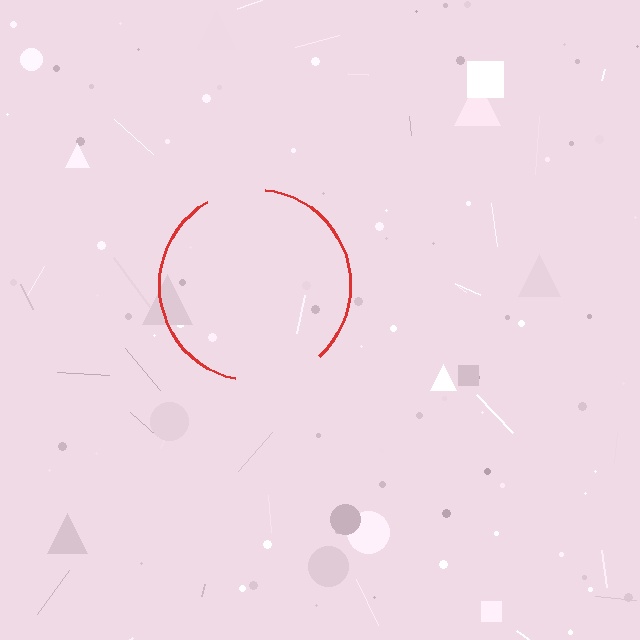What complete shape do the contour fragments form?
The contour fragments form a circle.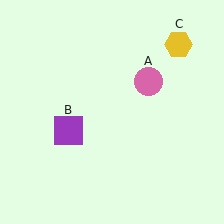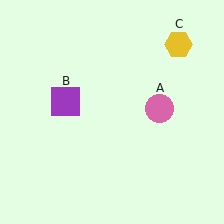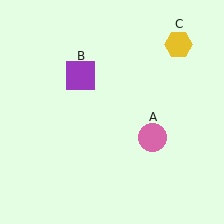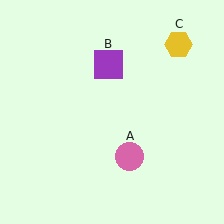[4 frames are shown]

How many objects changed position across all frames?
2 objects changed position: pink circle (object A), purple square (object B).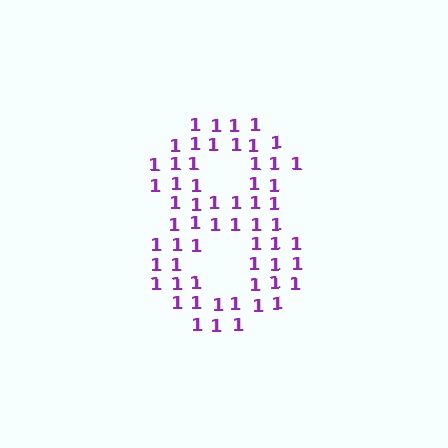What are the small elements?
The small elements are digit 1's.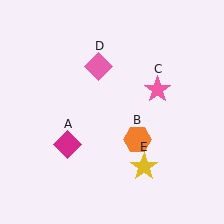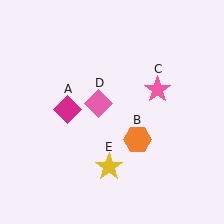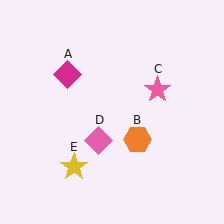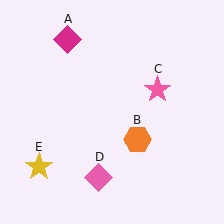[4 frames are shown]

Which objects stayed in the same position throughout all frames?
Orange hexagon (object B) and pink star (object C) remained stationary.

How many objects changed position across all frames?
3 objects changed position: magenta diamond (object A), pink diamond (object D), yellow star (object E).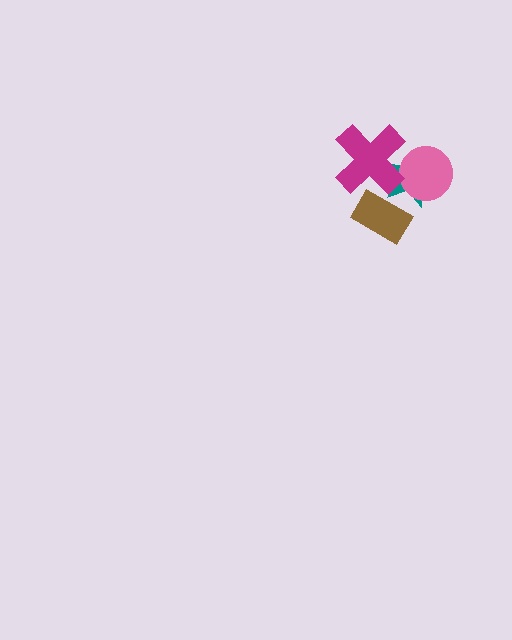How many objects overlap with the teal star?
3 objects overlap with the teal star.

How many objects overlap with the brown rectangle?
1 object overlaps with the brown rectangle.